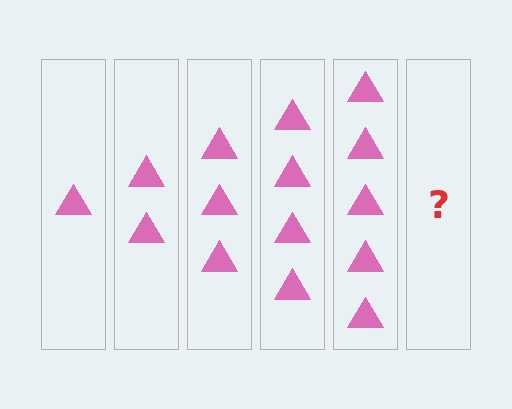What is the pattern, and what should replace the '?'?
The pattern is that each step adds one more triangle. The '?' should be 6 triangles.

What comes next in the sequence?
The next element should be 6 triangles.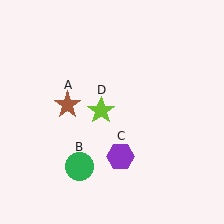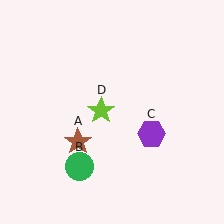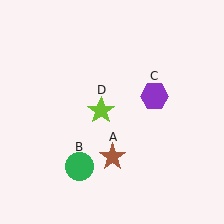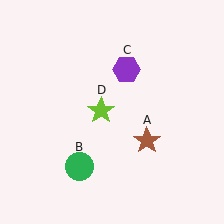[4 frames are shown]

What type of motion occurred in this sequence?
The brown star (object A), purple hexagon (object C) rotated counterclockwise around the center of the scene.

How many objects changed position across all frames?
2 objects changed position: brown star (object A), purple hexagon (object C).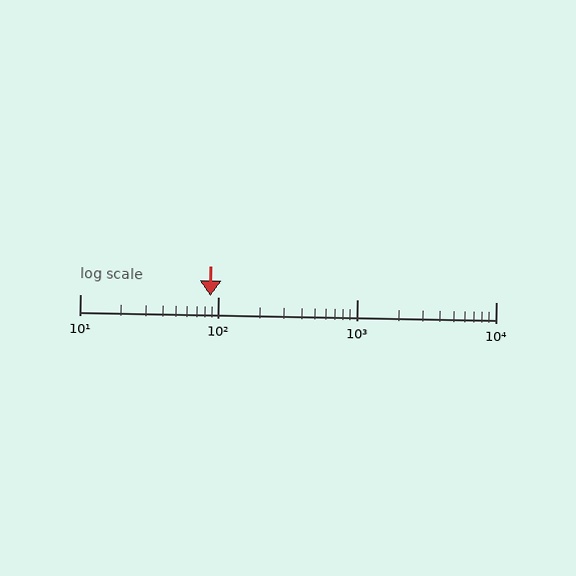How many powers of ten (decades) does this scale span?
The scale spans 3 decades, from 10 to 10000.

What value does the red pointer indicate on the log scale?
The pointer indicates approximately 87.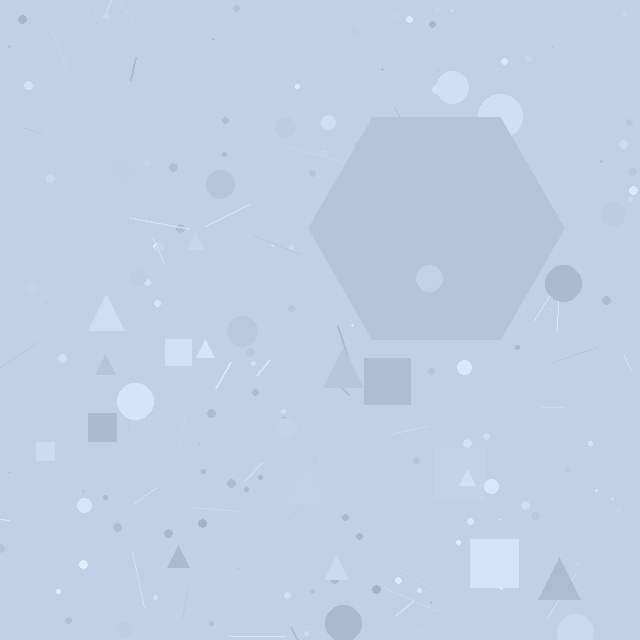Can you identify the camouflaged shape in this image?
The camouflaged shape is a hexagon.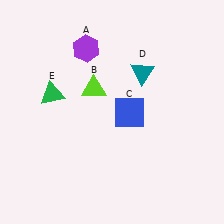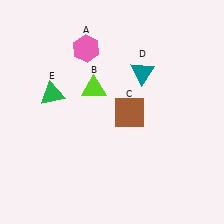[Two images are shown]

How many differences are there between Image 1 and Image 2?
There are 2 differences between the two images.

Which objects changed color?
A changed from purple to pink. C changed from blue to brown.